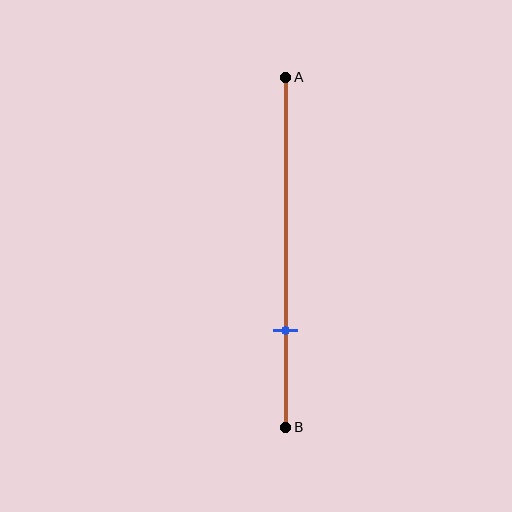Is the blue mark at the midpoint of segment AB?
No, the mark is at about 70% from A, not at the 50% midpoint.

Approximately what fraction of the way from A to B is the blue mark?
The blue mark is approximately 70% of the way from A to B.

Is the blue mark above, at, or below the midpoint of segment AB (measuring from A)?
The blue mark is below the midpoint of segment AB.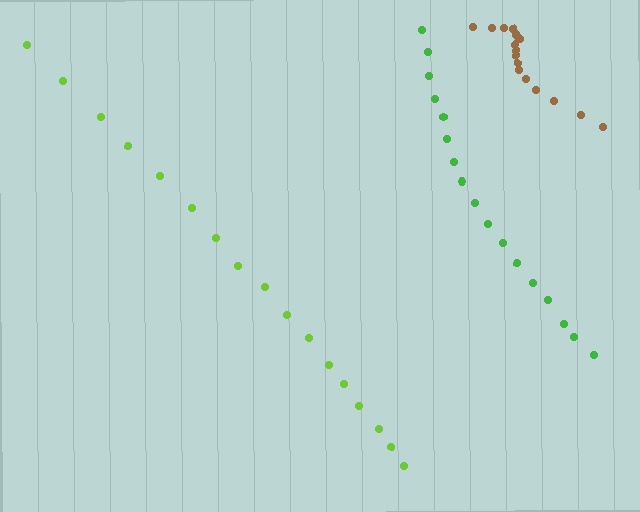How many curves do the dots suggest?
There are 3 distinct paths.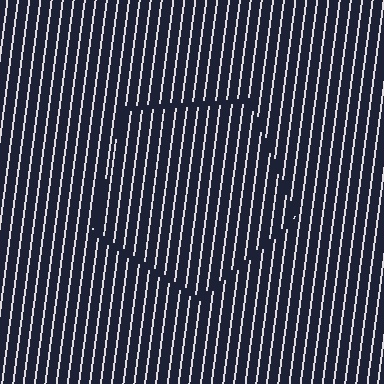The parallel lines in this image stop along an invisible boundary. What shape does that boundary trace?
An illusory pentagon. The interior of the shape contains the same grating, shifted by half a period — the contour is defined by the phase discontinuity where line-ends from the inner and outer gratings abut.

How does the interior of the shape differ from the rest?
The interior of the shape contains the same grating, shifted by half a period — the contour is defined by the phase discontinuity where line-ends from the inner and outer gratings abut.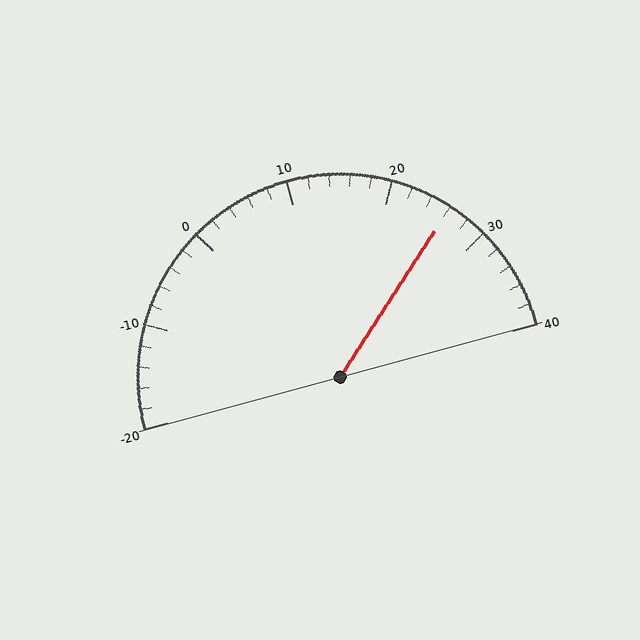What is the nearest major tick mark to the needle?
The nearest major tick mark is 30.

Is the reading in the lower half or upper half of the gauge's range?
The reading is in the upper half of the range (-20 to 40).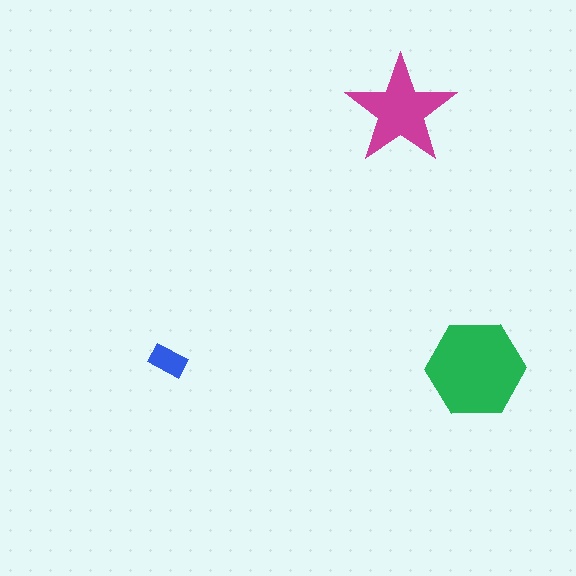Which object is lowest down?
The green hexagon is bottommost.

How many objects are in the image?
There are 3 objects in the image.